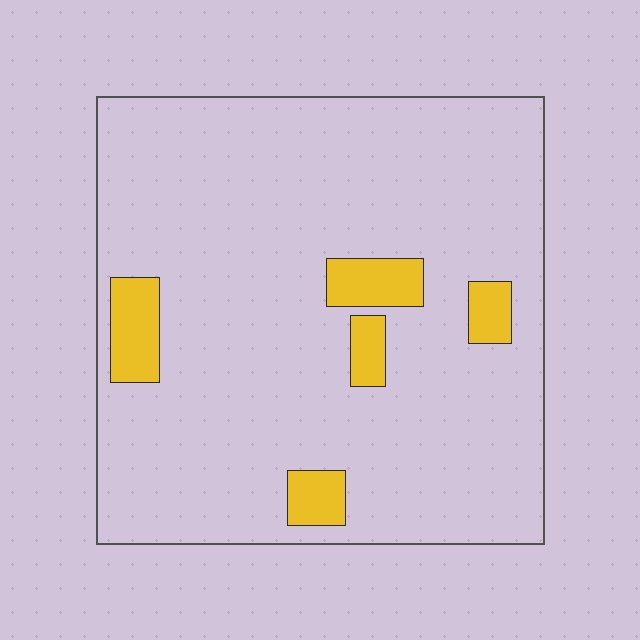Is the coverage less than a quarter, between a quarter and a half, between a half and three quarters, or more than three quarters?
Less than a quarter.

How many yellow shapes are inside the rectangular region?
5.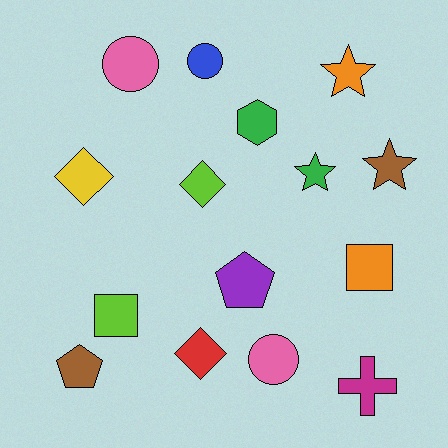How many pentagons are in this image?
There are 2 pentagons.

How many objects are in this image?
There are 15 objects.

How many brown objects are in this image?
There are 2 brown objects.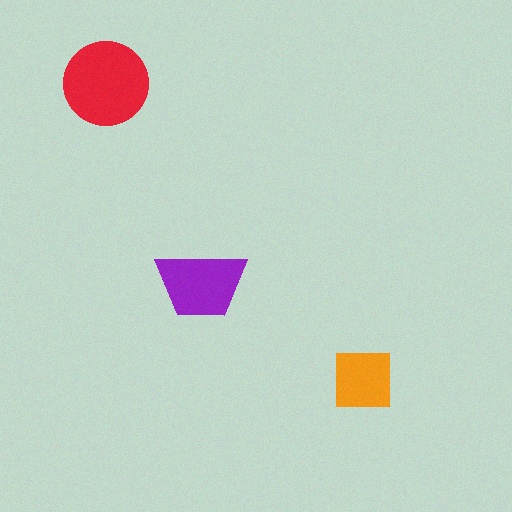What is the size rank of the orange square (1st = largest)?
3rd.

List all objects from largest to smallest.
The red circle, the purple trapezoid, the orange square.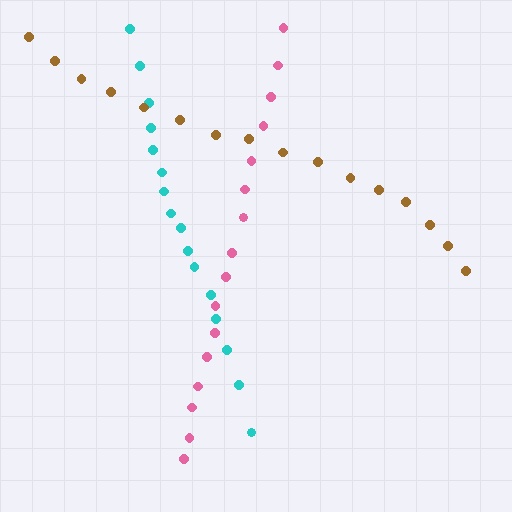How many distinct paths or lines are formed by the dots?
There are 3 distinct paths.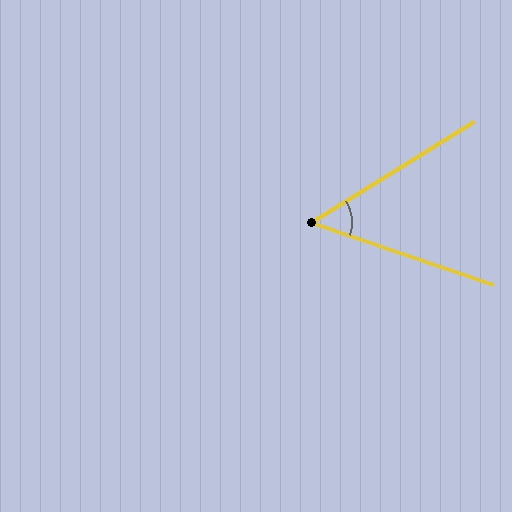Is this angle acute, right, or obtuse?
It is acute.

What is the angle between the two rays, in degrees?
Approximately 50 degrees.